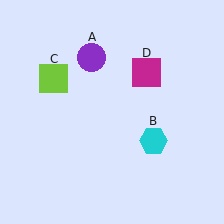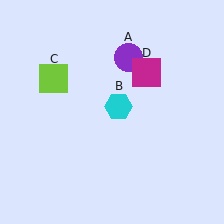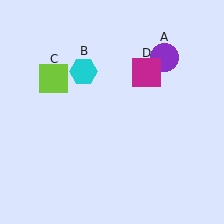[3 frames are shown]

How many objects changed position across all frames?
2 objects changed position: purple circle (object A), cyan hexagon (object B).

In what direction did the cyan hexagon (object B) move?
The cyan hexagon (object B) moved up and to the left.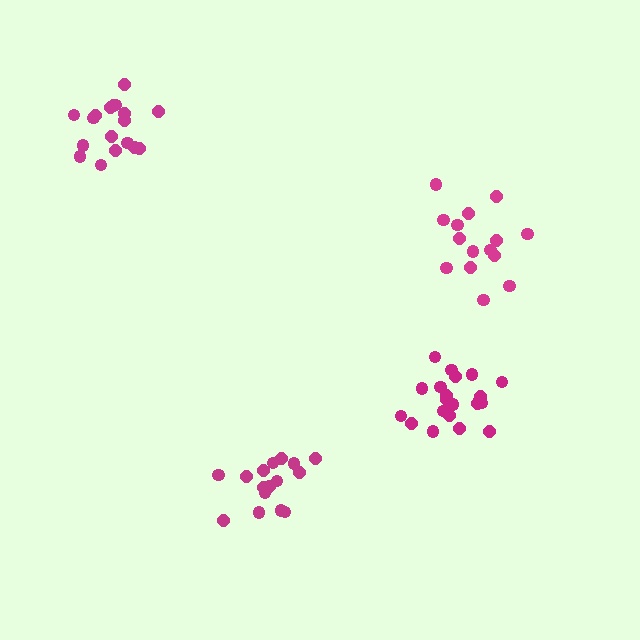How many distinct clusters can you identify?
There are 4 distinct clusters.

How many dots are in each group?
Group 1: 15 dots, Group 2: 18 dots, Group 3: 21 dots, Group 4: 16 dots (70 total).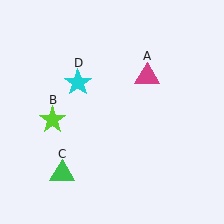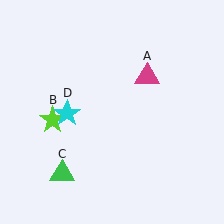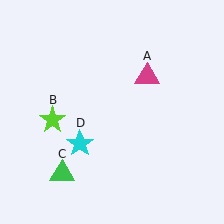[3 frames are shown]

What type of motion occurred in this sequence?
The cyan star (object D) rotated counterclockwise around the center of the scene.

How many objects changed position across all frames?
1 object changed position: cyan star (object D).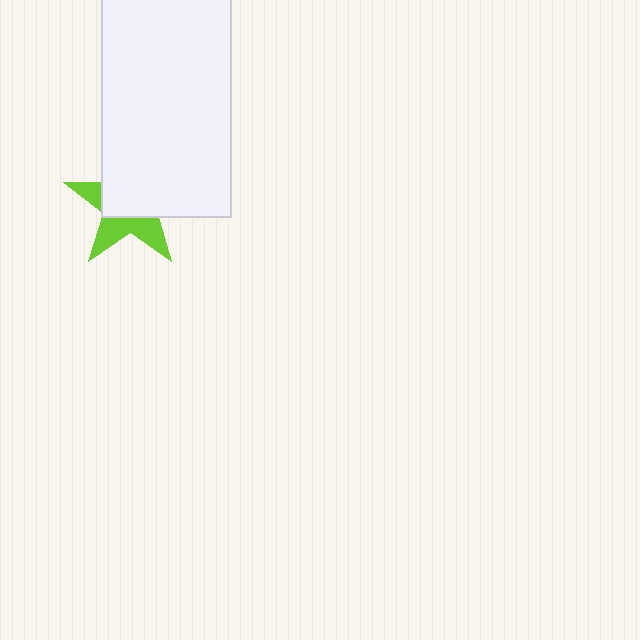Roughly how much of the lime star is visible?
A small part of it is visible (roughly 42%).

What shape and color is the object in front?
The object in front is a white rectangle.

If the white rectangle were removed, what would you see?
You would see the complete lime star.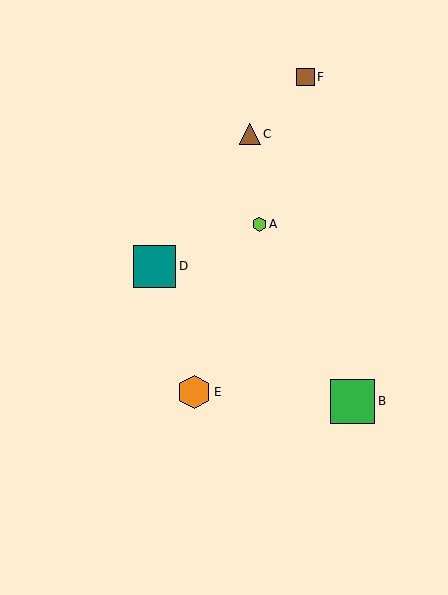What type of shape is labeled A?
Shape A is a lime hexagon.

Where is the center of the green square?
The center of the green square is at (353, 401).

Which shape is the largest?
The green square (labeled B) is the largest.